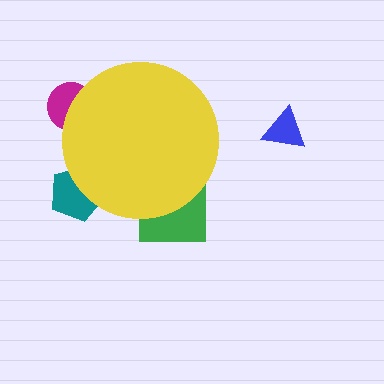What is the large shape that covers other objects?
A yellow circle.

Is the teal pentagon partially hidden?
Yes, the teal pentagon is partially hidden behind the yellow circle.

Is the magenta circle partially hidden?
Yes, the magenta circle is partially hidden behind the yellow circle.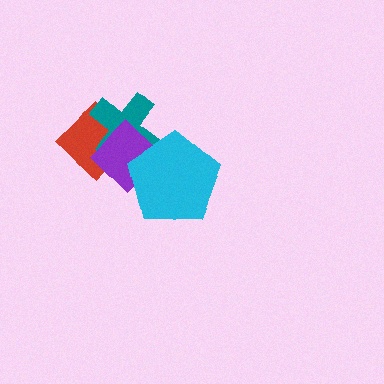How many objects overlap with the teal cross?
3 objects overlap with the teal cross.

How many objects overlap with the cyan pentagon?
2 objects overlap with the cyan pentagon.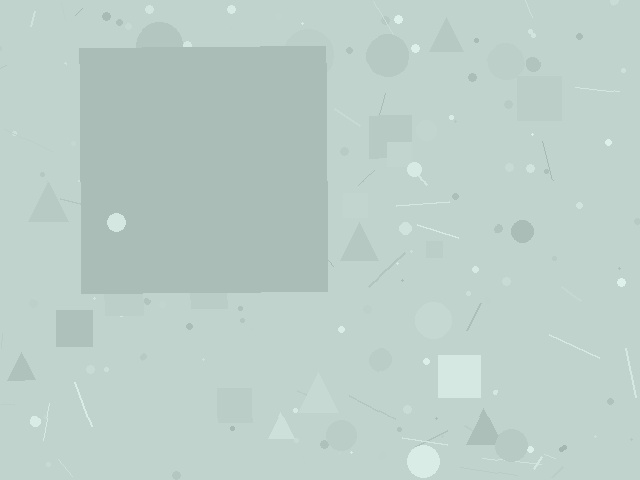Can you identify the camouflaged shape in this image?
The camouflaged shape is a square.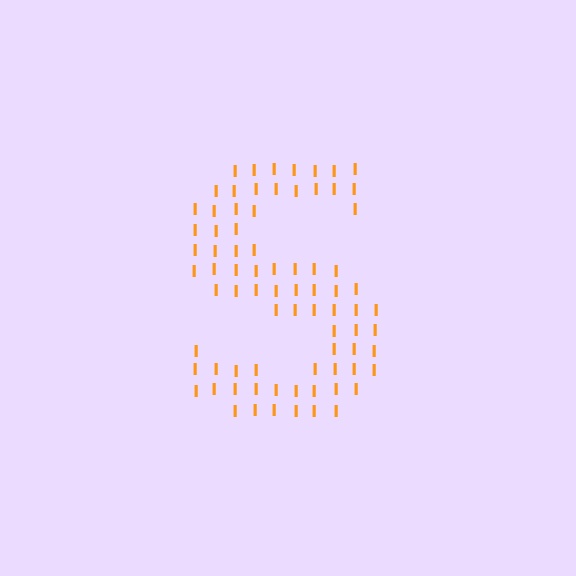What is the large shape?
The large shape is the letter S.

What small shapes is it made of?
It is made of small letter I's.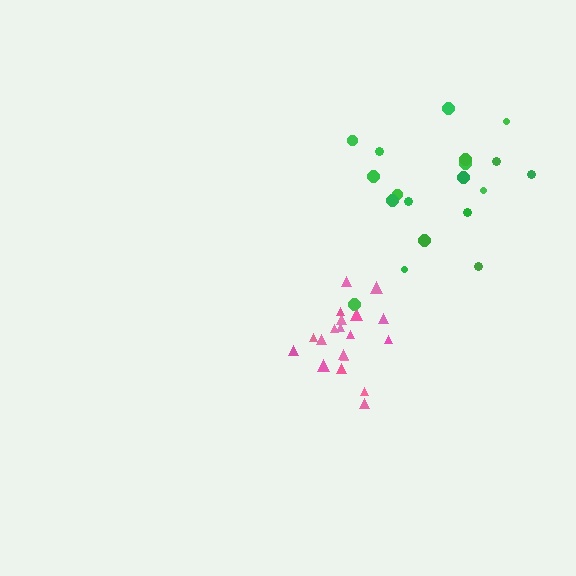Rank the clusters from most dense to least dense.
pink, green.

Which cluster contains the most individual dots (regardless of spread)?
Pink (19).